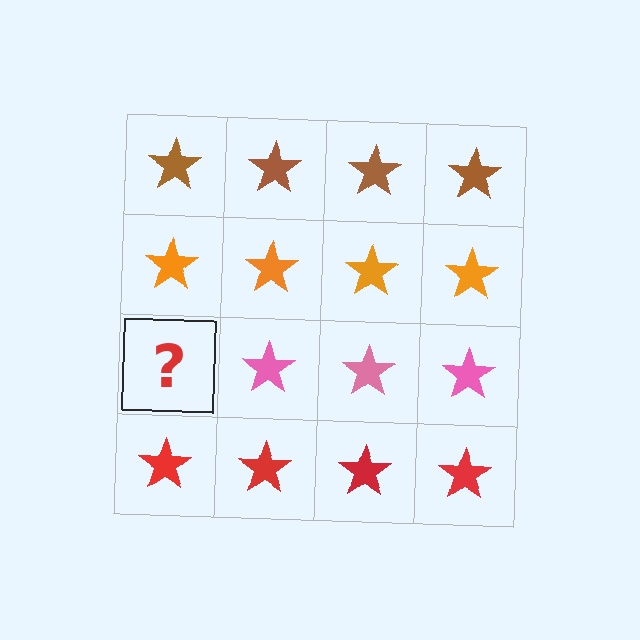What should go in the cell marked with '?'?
The missing cell should contain a pink star.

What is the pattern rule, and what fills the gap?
The rule is that each row has a consistent color. The gap should be filled with a pink star.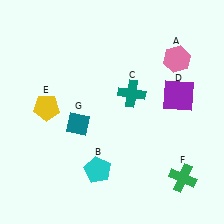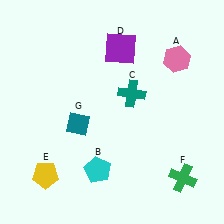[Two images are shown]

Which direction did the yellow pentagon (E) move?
The yellow pentagon (E) moved down.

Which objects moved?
The objects that moved are: the purple square (D), the yellow pentagon (E).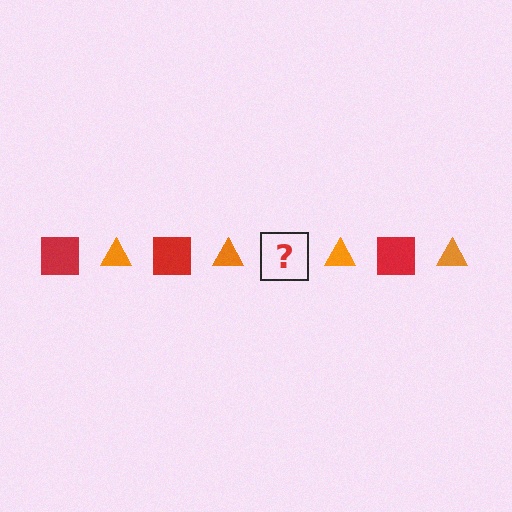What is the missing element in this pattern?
The missing element is a red square.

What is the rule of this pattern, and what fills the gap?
The rule is that the pattern alternates between red square and orange triangle. The gap should be filled with a red square.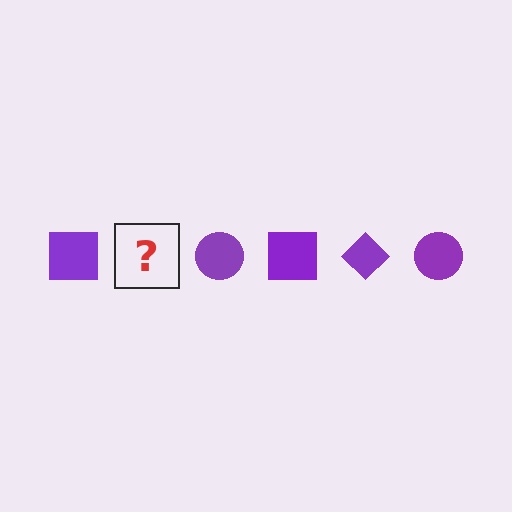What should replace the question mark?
The question mark should be replaced with a purple diamond.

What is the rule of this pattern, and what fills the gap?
The rule is that the pattern cycles through square, diamond, circle shapes in purple. The gap should be filled with a purple diamond.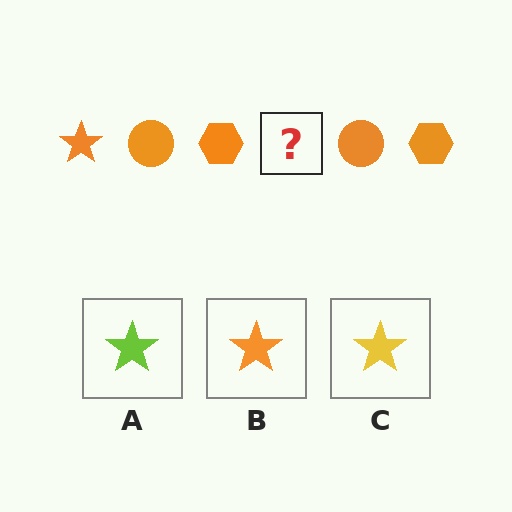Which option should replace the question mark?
Option B.